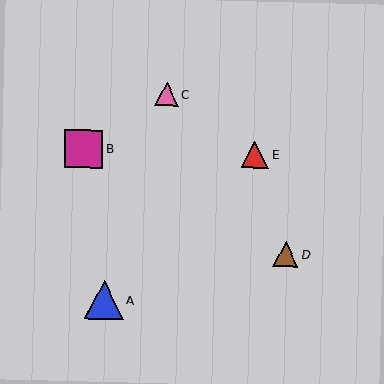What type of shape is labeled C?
Shape C is a pink triangle.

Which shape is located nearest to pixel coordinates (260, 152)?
The red triangle (labeled E) at (255, 155) is nearest to that location.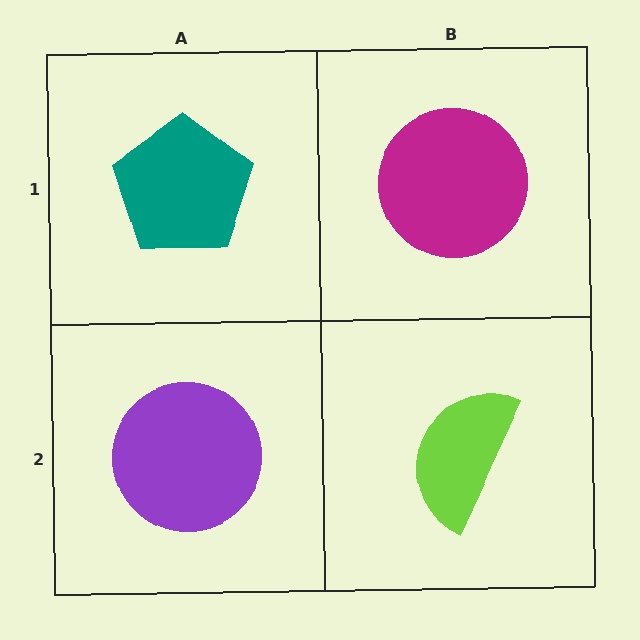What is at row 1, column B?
A magenta circle.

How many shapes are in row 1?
2 shapes.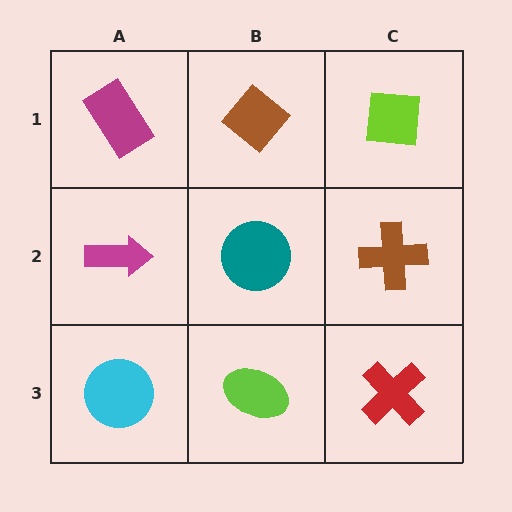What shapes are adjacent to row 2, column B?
A brown diamond (row 1, column B), a lime ellipse (row 3, column B), a magenta arrow (row 2, column A), a brown cross (row 2, column C).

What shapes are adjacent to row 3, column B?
A teal circle (row 2, column B), a cyan circle (row 3, column A), a red cross (row 3, column C).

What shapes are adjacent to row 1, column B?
A teal circle (row 2, column B), a magenta rectangle (row 1, column A), a lime square (row 1, column C).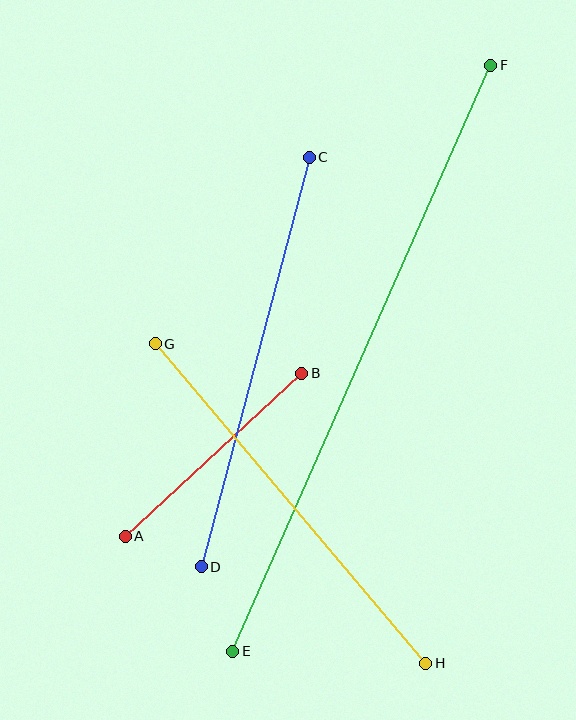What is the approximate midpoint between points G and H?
The midpoint is at approximately (291, 503) pixels.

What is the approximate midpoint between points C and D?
The midpoint is at approximately (255, 362) pixels.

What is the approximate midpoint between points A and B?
The midpoint is at approximately (213, 455) pixels.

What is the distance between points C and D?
The distance is approximately 424 pixels.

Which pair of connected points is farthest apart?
Points E and F are farthest apart.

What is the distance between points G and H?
The distance is approximately 419 pixels.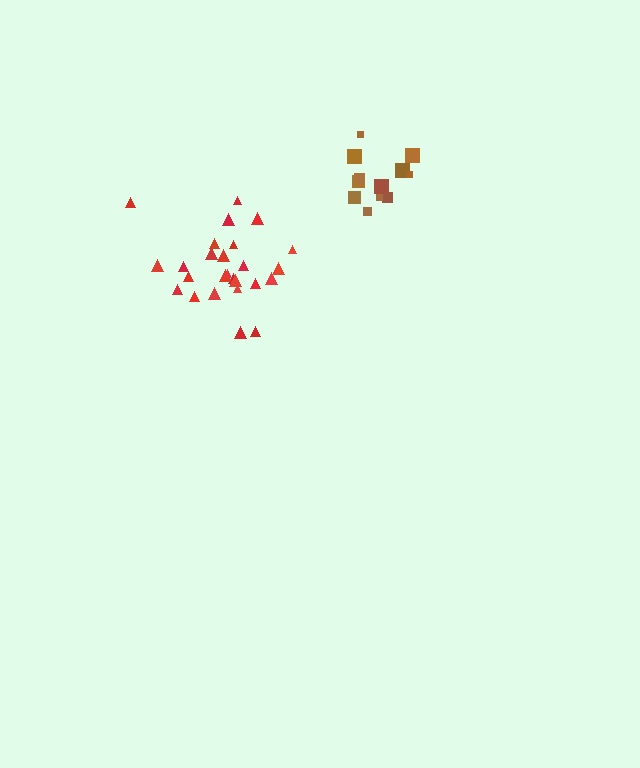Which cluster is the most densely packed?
Red.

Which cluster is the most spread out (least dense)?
Brown.